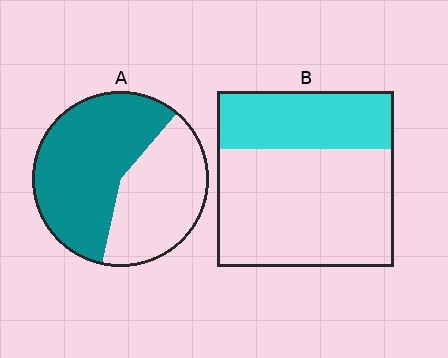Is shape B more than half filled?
No.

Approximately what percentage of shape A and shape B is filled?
A is approximately 60% and B is approximately 35%.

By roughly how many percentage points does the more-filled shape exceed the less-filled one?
By roughly 25 percentage points (A over B).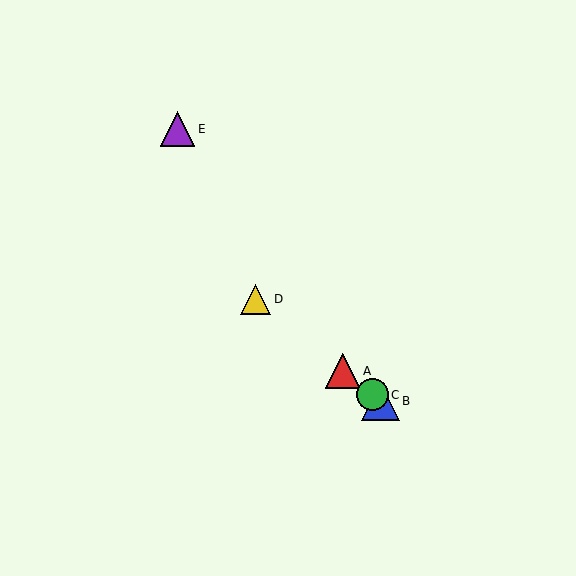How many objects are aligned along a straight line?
4 objects (A, B, C, D) are aligned along a straight line.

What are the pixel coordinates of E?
Object E is at (177, 129).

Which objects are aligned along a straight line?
Objects A, B, C, D are aligned along a straight line.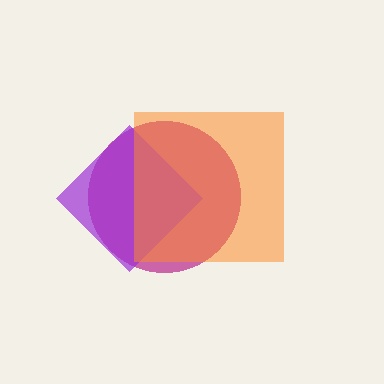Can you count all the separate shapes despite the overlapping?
Yes, there are 3 separate shapes.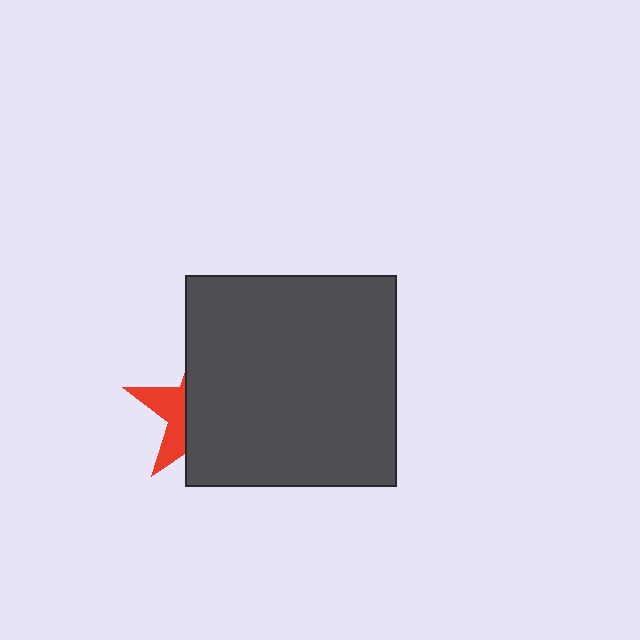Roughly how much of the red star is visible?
A small part of it is visible (roughly 33%).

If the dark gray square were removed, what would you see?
You would see the complete red star.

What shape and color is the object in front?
The object in front is a dark gray square.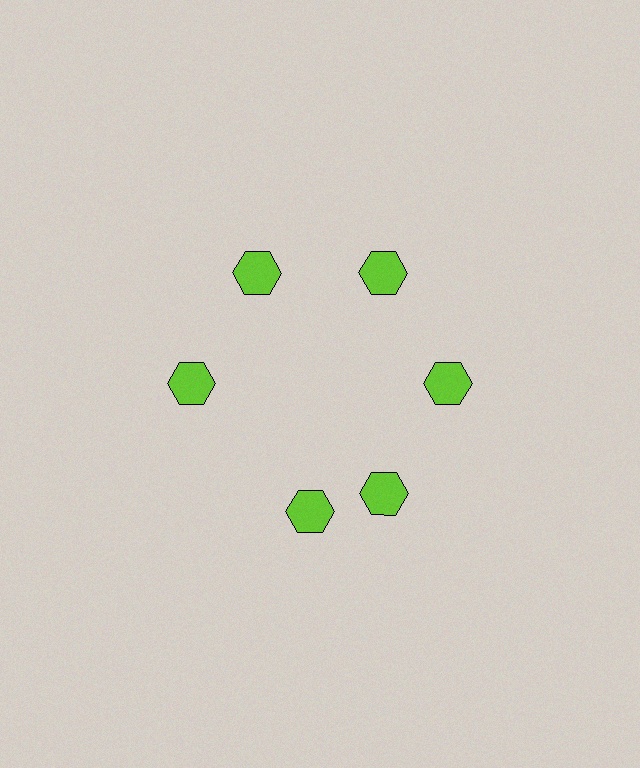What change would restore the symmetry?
The symmetry would be restored by rotating it back into even spacing with its neighbors so that all 6 hexagons sit at equal angles and equal distance from the center.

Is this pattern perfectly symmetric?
No. The 6 lime hexagons are arranged in a ring, but one element near the 7 o'clock position is rotated out of alignment along the ring, breaking the 6-fold rotational symmetry.